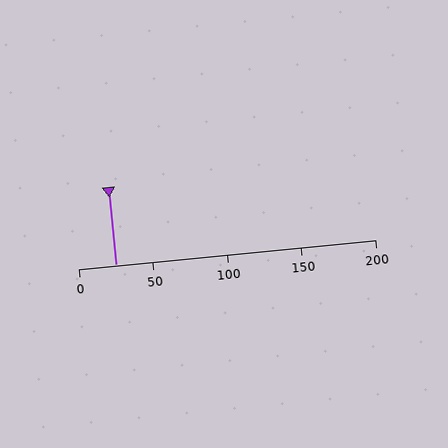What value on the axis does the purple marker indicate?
The marker indicates approximately 25.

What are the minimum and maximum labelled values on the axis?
The axis runs from 0 to 200.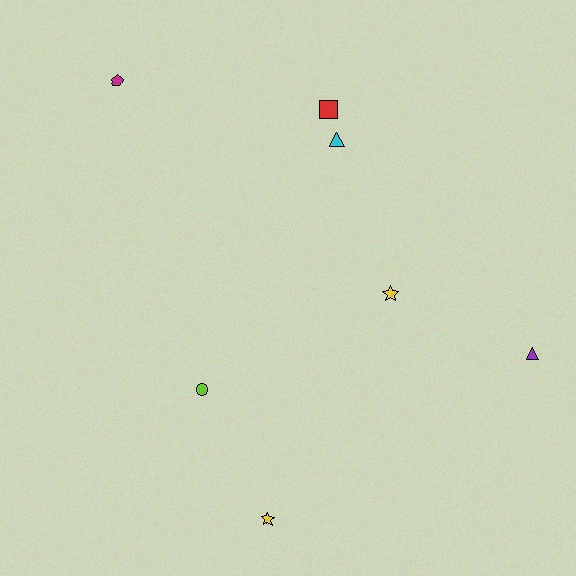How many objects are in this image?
There are 7 objects.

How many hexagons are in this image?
There are no hexagons.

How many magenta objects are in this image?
There is 1 magenta object.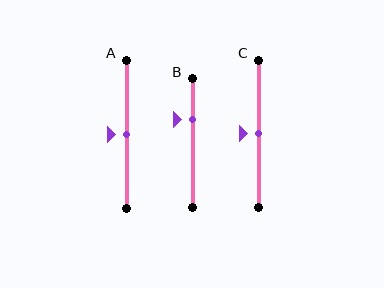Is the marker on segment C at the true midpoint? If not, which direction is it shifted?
Yes, the marker on segment C is at the true midpoint.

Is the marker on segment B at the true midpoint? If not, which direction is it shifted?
No, the marker on segment B is shifted upward by about 19% of the segment length.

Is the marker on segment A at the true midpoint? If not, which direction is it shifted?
Yes, the marker on segment A is at the true midpoint.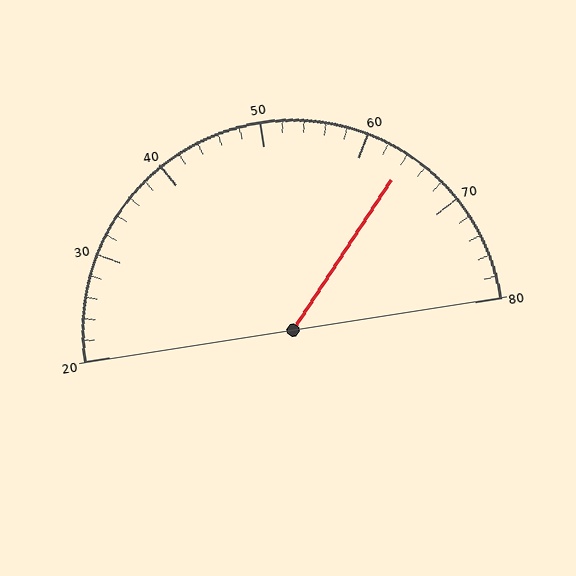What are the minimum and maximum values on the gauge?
The gauge ranges from 20 to 80.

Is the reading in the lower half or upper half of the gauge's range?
The reading is in the upper half of the range (20 to 80).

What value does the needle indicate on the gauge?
The needle indicates approximately 64.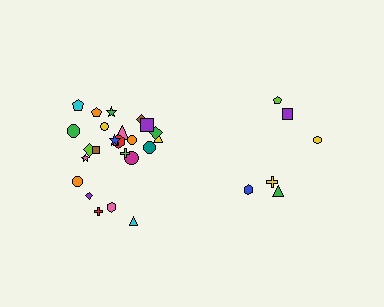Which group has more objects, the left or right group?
The left group.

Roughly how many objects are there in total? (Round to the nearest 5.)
Roughly 30 objects in total.